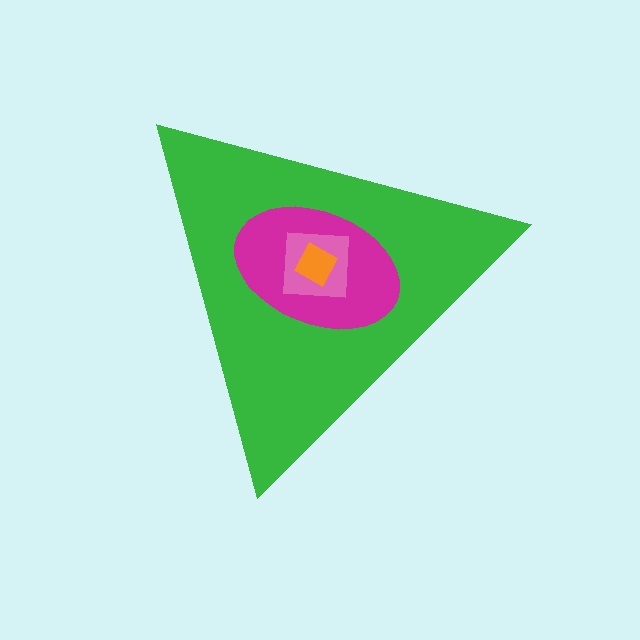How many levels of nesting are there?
4.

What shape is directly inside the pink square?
The orange square.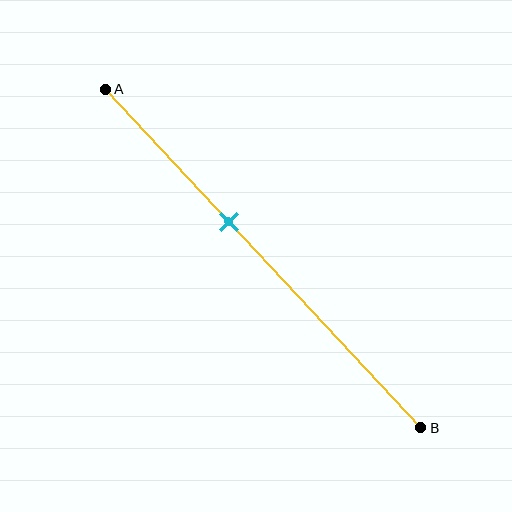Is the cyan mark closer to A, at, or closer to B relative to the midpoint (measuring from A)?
The cyan mark is closer to point A than the midpoint of segment AB.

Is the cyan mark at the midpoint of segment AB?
No, the mark is at about 40% from A, not at the 50% midpoint.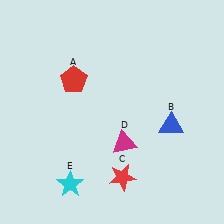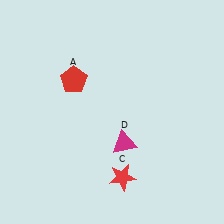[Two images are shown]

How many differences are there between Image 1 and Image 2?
There are 2 differences between the two images.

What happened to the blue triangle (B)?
The blue triangle (B) was removed in Image 2. It was in the bottom-right area of Image 1.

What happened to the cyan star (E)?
The cyan star (E) was removed in Image 2. It was in the bottom-left area of Image 1.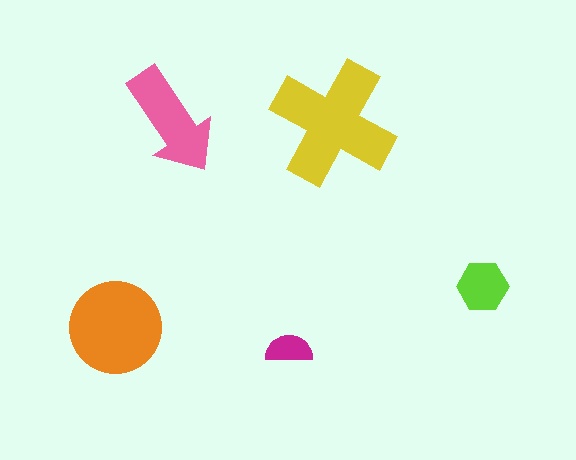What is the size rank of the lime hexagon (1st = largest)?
4th.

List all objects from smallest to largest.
The magenta semicircle, the lime hexagon, the pink arrow, the orange circle, the yellow cross.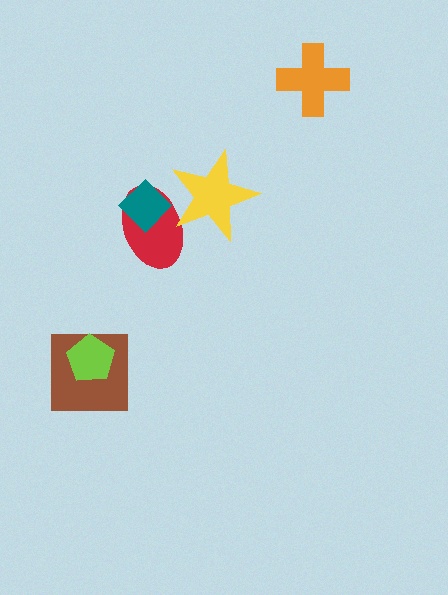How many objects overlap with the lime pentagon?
1 object overlaps with the lime pentagon.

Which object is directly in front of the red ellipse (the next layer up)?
The teal diamond is directly in front of the red ellipse.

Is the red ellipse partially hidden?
Yes, it is partially covered by another shape.